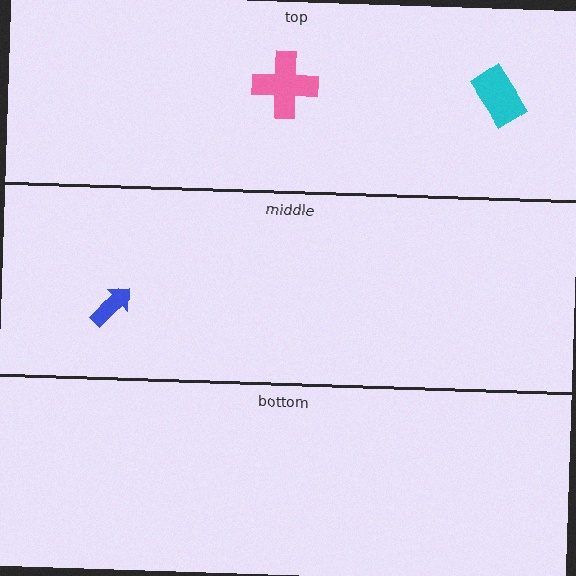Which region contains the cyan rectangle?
The top region.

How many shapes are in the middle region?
1.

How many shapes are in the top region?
2.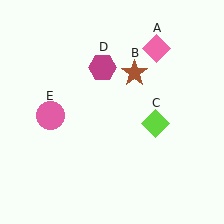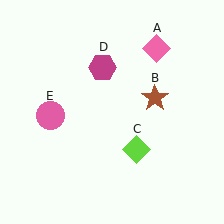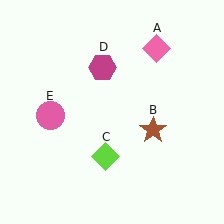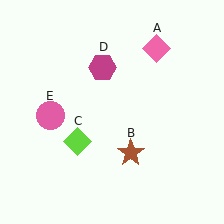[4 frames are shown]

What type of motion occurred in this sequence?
The brown star (object B), lime diamond (object C) rotated clockwise around the center of the scene.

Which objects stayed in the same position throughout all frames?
Pink diamond (object A) and magenta hexagon (object D) and pink circle (object E) remained stationary.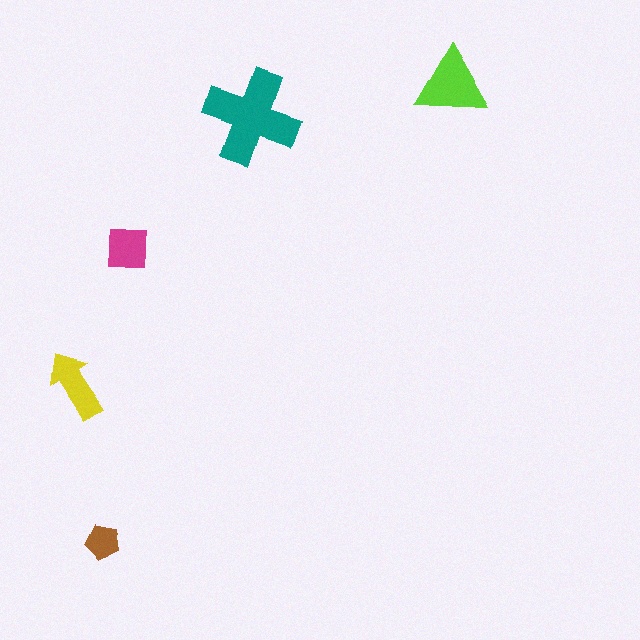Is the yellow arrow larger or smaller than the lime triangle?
Smaller.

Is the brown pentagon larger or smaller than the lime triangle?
Smaller.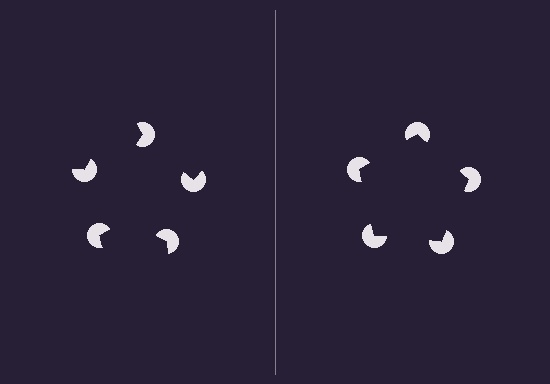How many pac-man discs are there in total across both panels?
10 — 5 on each side.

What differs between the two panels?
The pac-man discs are positioned identically on both sides; only the wedge orientations differ. On the right they align to a pentagon; on the left they are misaligned.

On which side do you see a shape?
An illusory pentagon appears on the right side. On the left side the wedge cuts are rotated, so no coherent shape forms.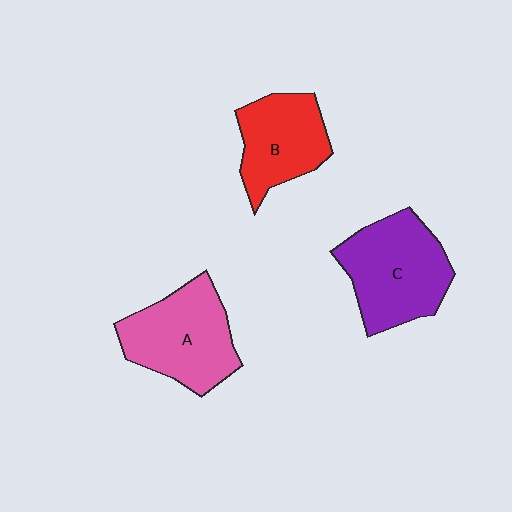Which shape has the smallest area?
Shape B (red).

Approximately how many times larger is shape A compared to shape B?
Approximately 1.2 times.